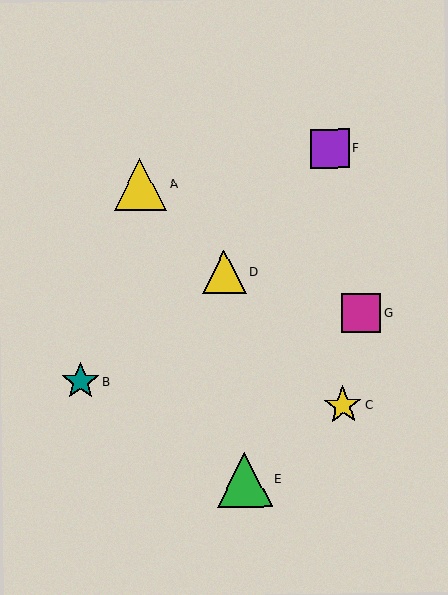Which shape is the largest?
The green triangle (labeled E) is the largest.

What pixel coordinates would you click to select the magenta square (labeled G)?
Click at (361, 313) to select the magenta square G.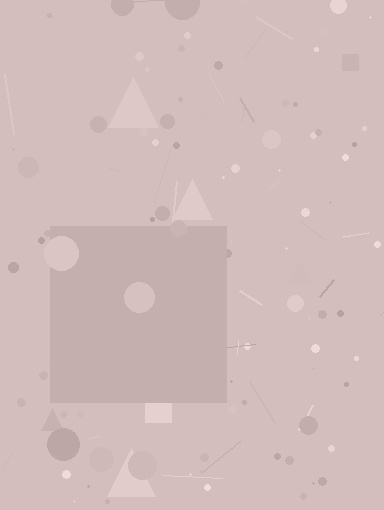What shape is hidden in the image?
A square is hidden in the image.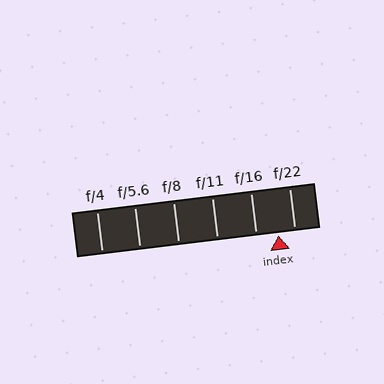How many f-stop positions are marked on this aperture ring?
There are 6 f-stop positions marked.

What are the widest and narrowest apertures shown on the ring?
The widest aperture shown is f/4 and the narrowest is f/22.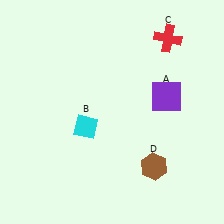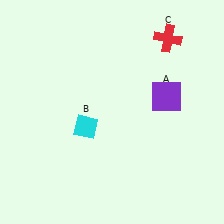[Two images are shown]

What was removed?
The brown hexagon (D) was removed in Image 2.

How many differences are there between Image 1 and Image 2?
There is 1 difference between the two images.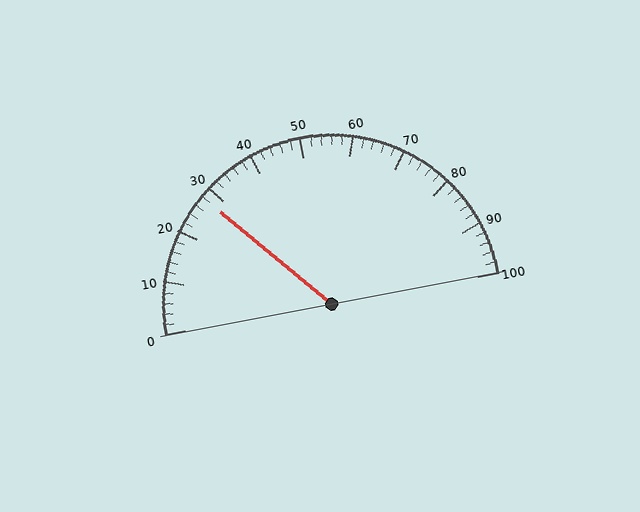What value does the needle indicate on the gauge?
The needle indicates approximately 28.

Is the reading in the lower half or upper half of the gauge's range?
The reading is in the lower half of the range (0 to 100).